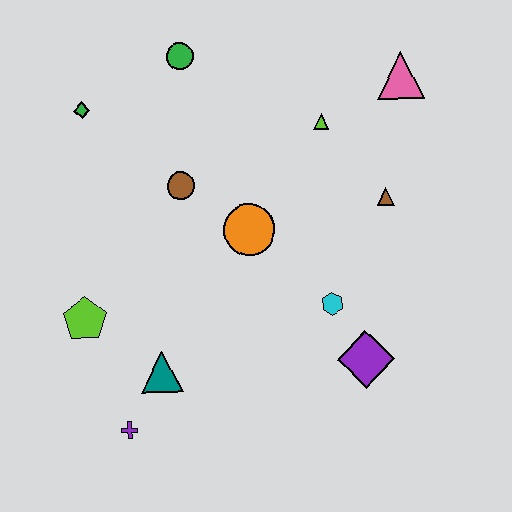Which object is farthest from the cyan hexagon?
The green diamond is farthest from the cyan hexagon.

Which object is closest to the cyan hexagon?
The purple diamond is closest to the cyan hexagon.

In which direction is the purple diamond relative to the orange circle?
The purple diamond is below the orange circle.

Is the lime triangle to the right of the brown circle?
Yes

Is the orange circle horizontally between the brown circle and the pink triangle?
Yes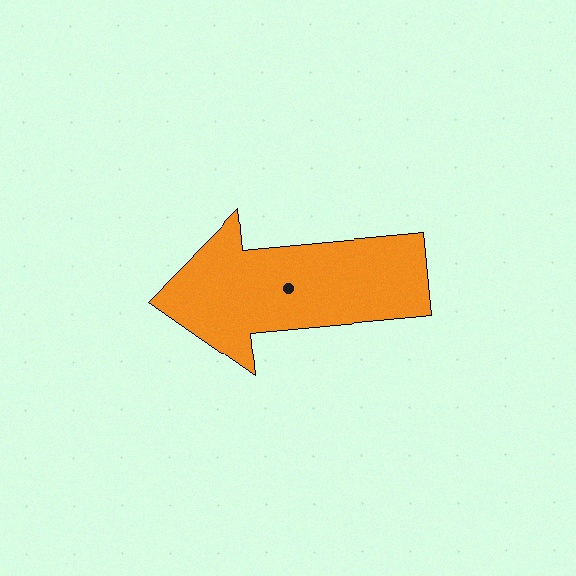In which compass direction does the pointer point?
West.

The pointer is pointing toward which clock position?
Roughly 9 o'clock.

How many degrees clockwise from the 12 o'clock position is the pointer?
Approximately 265 degrees.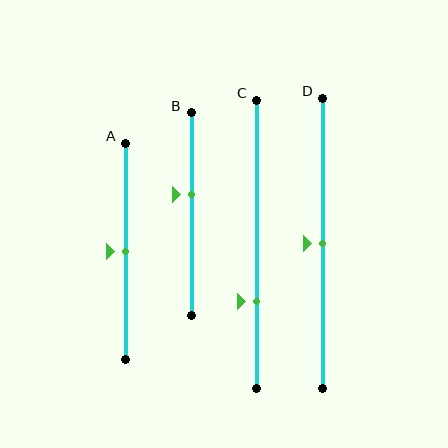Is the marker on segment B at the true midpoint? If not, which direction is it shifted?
No, the marker on segment B is shifted upward by about 10% of the segment length.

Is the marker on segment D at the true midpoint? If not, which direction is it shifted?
Yes, the marker on segment D is at the true midpoint.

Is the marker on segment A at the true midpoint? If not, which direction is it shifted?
Yes, the marker on segment A is at the true midpoint.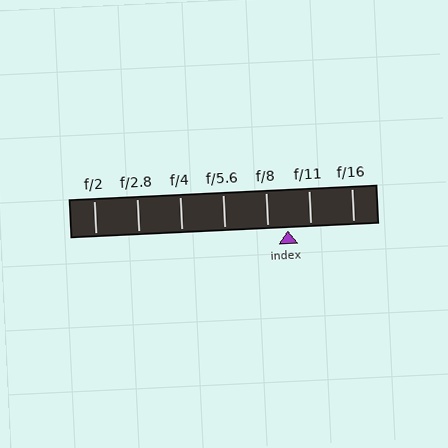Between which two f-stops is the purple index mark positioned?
The index mark is between f/8 and f/11.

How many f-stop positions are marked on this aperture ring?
There are 7 f-stop positions marked.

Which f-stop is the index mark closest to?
The index mark is closest to f/8.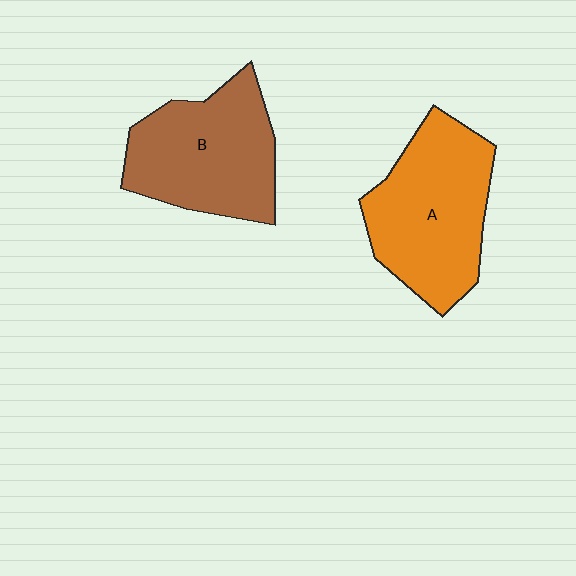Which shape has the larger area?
Shape A (orange).